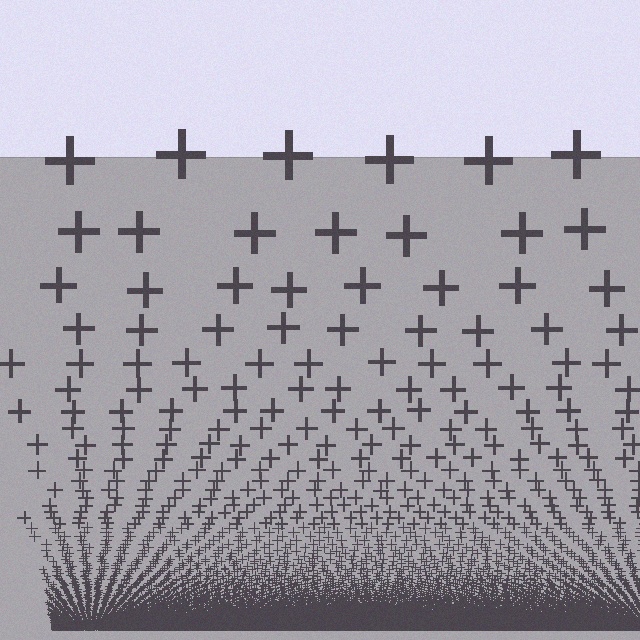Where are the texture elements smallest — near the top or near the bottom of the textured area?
Near the bottom.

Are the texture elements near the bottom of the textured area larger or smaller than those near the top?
Smaller. The gradient is inverted — elements near the bottom are smaller and denser.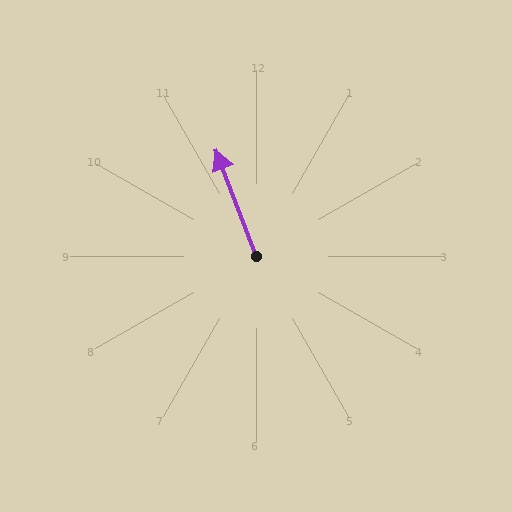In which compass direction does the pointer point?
North.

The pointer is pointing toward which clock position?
Roughly 11 o'clock.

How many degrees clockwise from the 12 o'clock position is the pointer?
Approximately 339 degrees.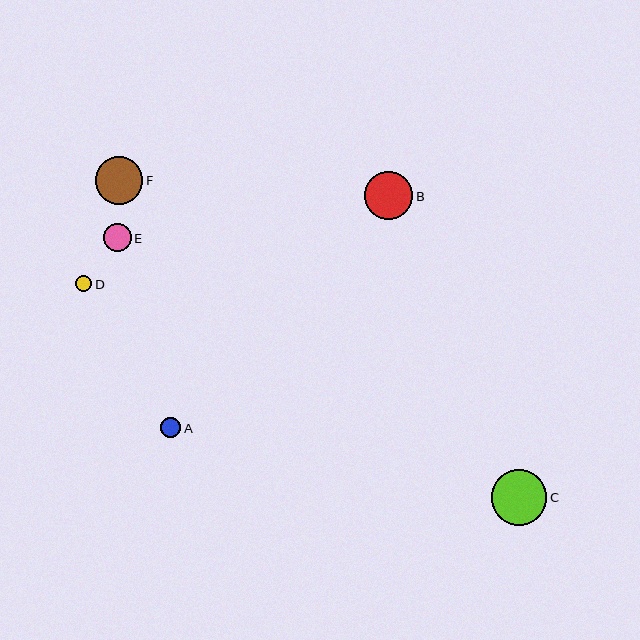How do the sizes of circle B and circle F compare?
Circle B and circle F are approximately the same size.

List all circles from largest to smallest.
From largest to smallest: C, B, F, E, A, D.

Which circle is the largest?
Circle C is the largest with a size of approximately 55 pixels.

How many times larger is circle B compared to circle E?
Circle B is approximately 1.7 times the size of circle E.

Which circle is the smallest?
Circle D is the smallest with a size of approximately 16 pixels.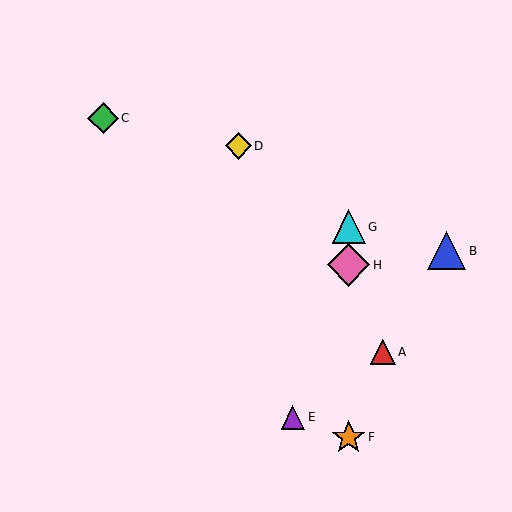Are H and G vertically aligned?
Yes, both are at x≈349.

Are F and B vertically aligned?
No, F is at x≈349 and B is at x≈447.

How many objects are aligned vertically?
3 objects (F, G, H) are aligned vertically.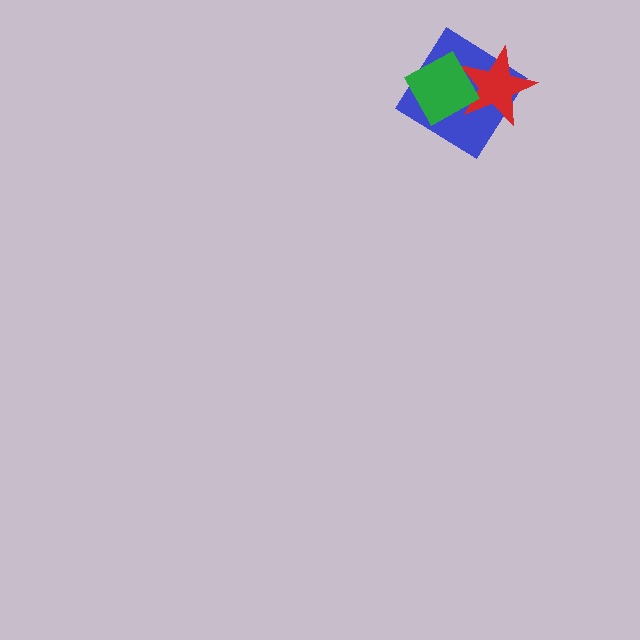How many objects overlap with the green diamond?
2 objects overlap with the green diamond.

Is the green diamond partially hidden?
No, no other shape covers it.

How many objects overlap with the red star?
2 objects overlap with the red star.